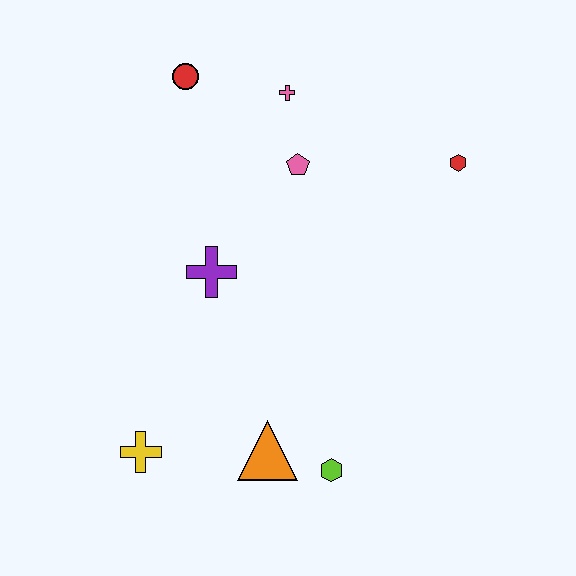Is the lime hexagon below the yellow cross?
Yes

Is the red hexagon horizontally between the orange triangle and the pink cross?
No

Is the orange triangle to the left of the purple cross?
No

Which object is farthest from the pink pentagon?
The yellow cross is farthest from the pink pentagon.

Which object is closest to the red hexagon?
The pink pentagon is closest to the red hexagon.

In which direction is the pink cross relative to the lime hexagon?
The pink cross is above the lime hexagon.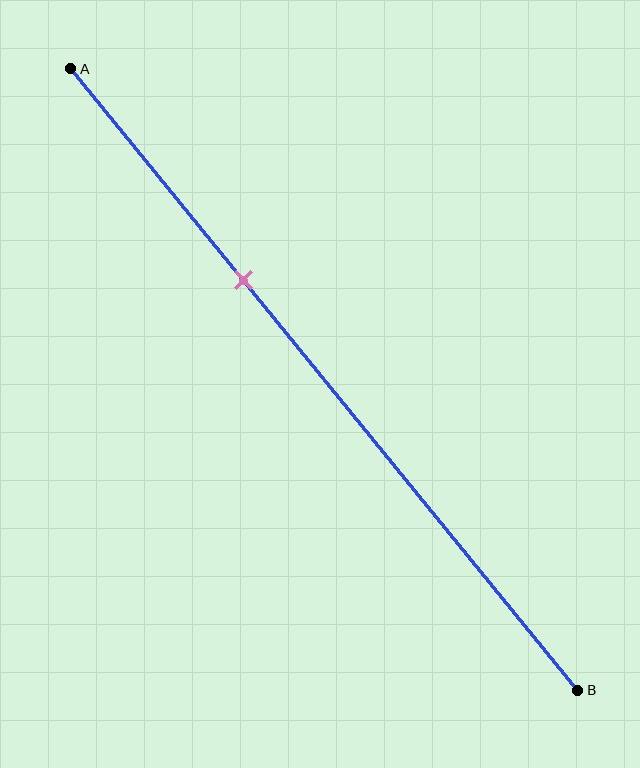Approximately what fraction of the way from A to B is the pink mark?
The pink mark is approximately 35% of the way from A to B.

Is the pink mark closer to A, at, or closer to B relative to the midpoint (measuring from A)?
The pink mark is closer to point A than the midpoint of segment AB.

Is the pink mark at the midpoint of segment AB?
No, the mark is at about 35% from A, not at the 50% midpoint.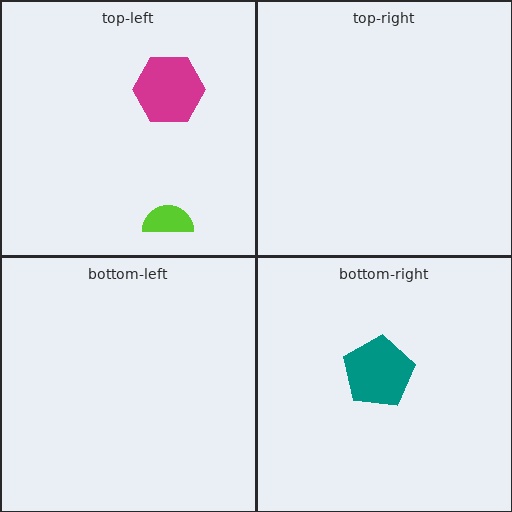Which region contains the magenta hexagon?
The top-left region.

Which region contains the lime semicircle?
The top-left region.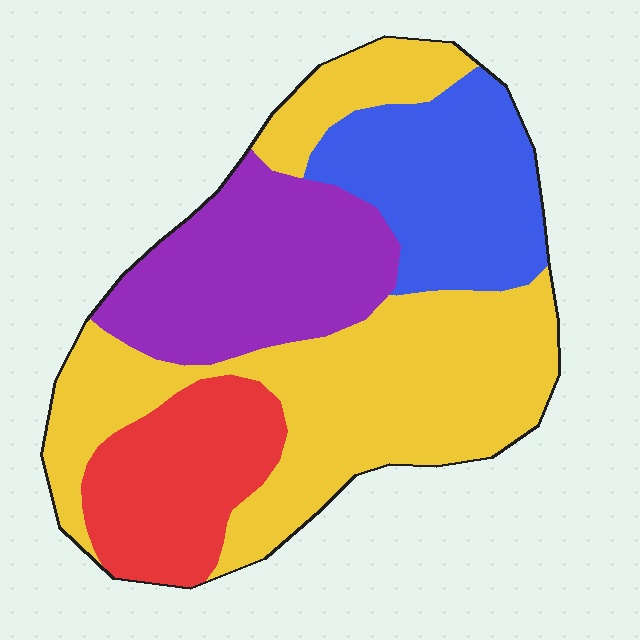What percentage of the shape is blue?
Blue takes up about one fifth (1/5) of the shape.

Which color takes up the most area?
Yellow, at roughly 45%.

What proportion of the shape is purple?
Purple covers around 20% of the shape.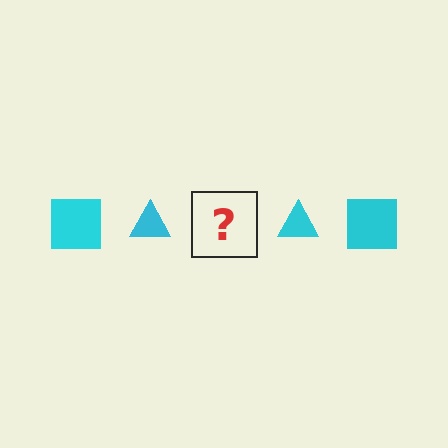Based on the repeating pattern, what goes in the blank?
The blank should be a cyan square.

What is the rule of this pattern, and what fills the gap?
The rule is that the pattern cycles through square, triangle shapes in cyan. The gap should be filled with a cyan square.